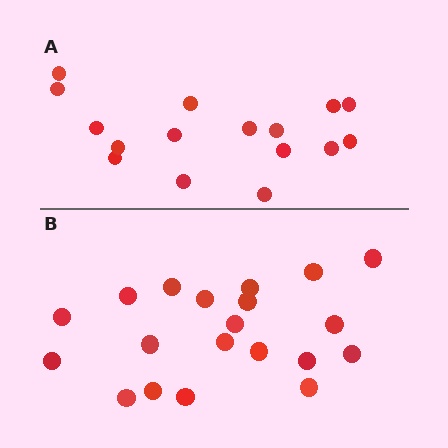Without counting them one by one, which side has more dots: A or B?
Region B (the bottom region) has more dots.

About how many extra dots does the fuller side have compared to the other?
Region B has about 4 more dots than region A.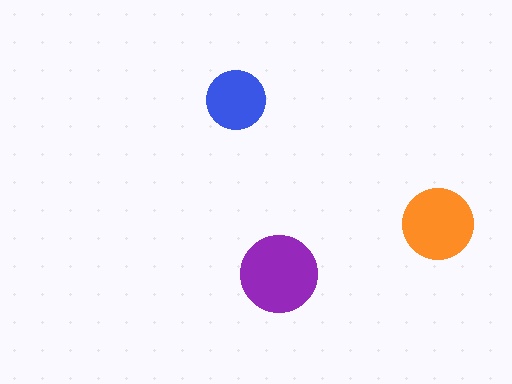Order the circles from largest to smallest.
the purple one, the orange one, the blue one.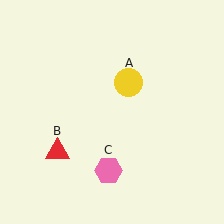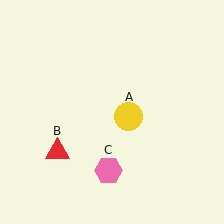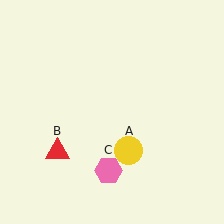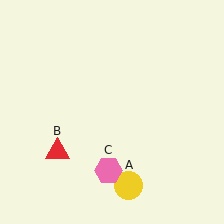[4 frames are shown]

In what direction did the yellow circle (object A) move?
The yellow circle (object A) moved down.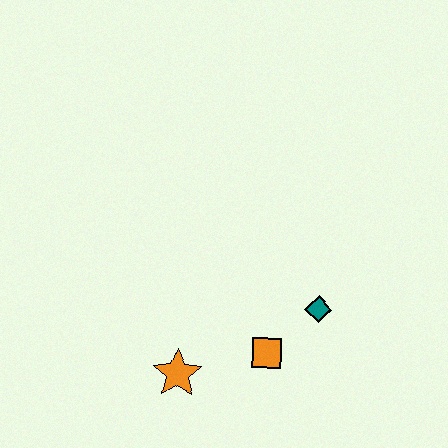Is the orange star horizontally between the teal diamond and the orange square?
No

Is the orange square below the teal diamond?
Yes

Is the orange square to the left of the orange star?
No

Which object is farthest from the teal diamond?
The orange star is farthest from the teal diamond.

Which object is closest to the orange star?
The orange square is closest to the orange star.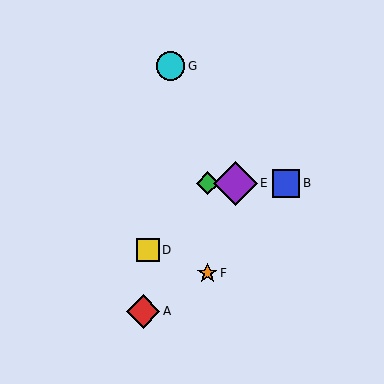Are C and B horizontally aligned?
Yes, both are at y≈183.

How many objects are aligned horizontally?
3 objects (B, C, E) are aligned horizontally.